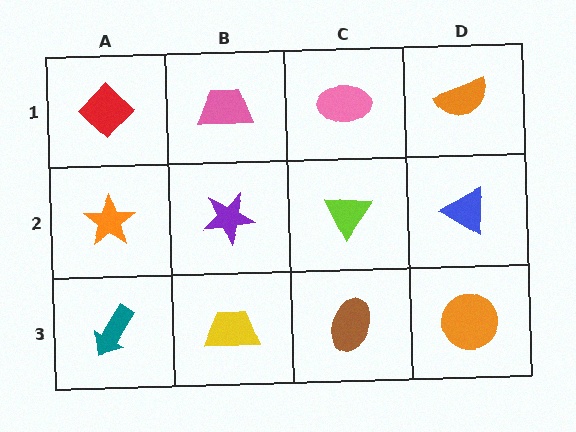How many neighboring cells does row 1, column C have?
3.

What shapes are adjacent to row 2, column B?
A pink trapezoid (row 1, column B), a yellow trapezoid (row 3, column B), an orange star (row 2, column A), a lime triangle (row 2, column C).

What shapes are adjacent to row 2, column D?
An orange semicircle (row 1, column D), an orange circle (row 3, column D), a lime triangle (row 2, column C).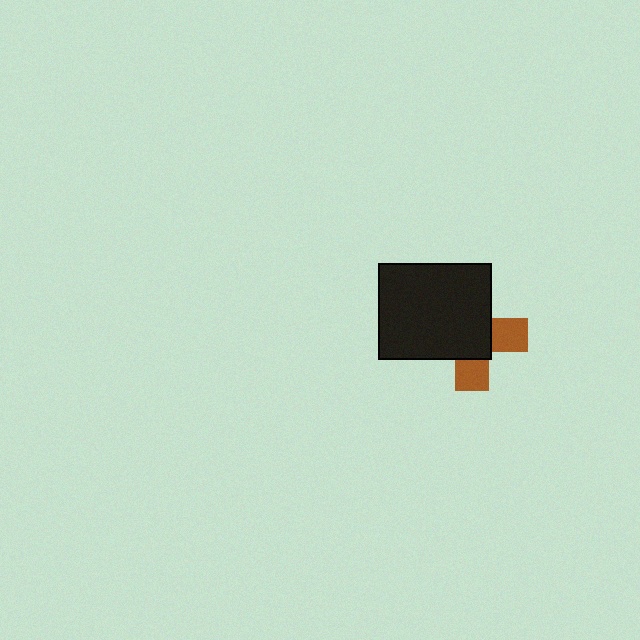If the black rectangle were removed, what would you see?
You would see the complete brown cross.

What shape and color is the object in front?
The object in front is a black rectangle.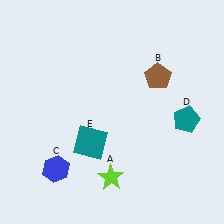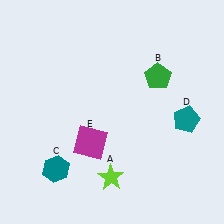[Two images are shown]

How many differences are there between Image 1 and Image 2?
There are 3 differences between the two images.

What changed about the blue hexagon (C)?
In Image 1, C is blue. In Image 2, it changed to teal.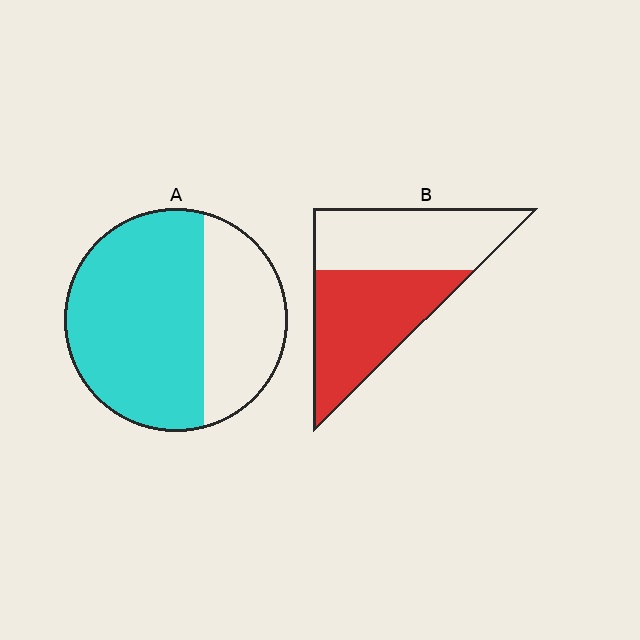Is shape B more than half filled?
Roughly half.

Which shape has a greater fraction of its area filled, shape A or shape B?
Shape A.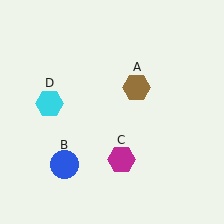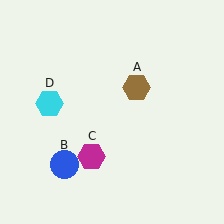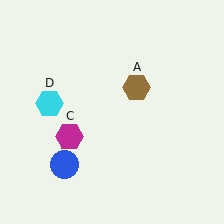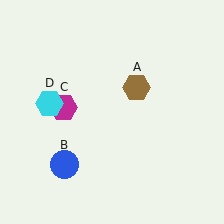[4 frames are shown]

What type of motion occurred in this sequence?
The magenta hexagon (object C) rotated clockwise around the center of the scene.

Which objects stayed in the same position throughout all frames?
Brown hexagon (object A) and blue circle (object B) and cyan hexagon (object D) remained stationary.